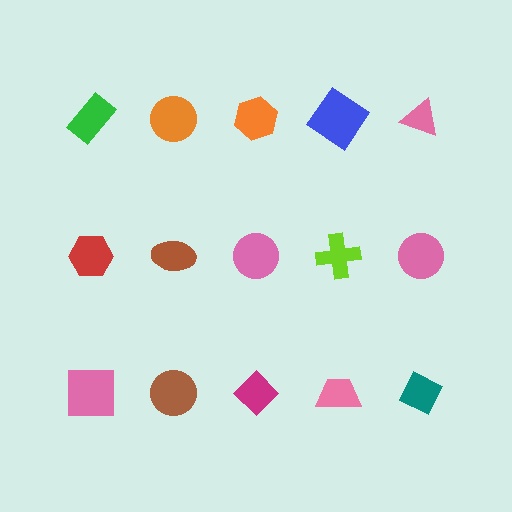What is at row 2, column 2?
A brown ellipse.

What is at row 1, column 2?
An orange circle.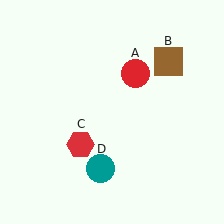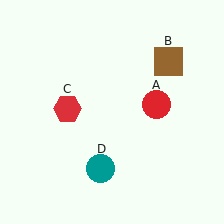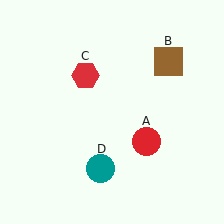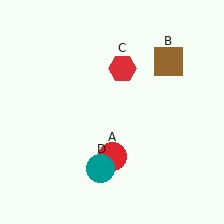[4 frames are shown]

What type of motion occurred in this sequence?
The red circle (object A), red hexagon (object C) rotated clockwise around the center of the scene.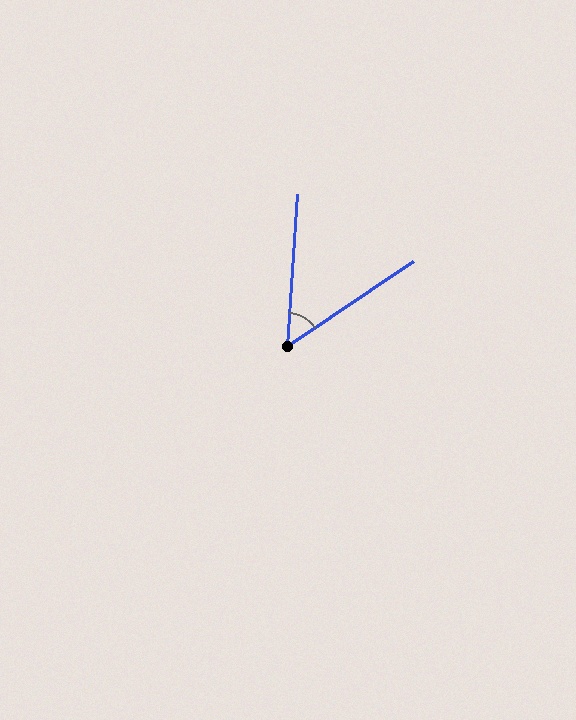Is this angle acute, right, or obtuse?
It is acute.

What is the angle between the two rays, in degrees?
Approximately 52 degrees.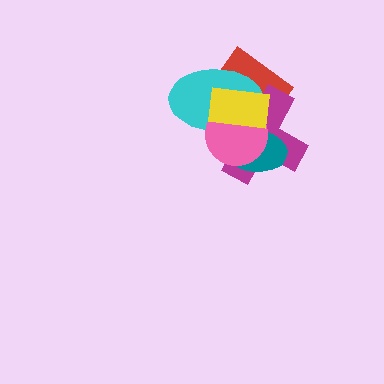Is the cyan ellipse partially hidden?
Yes, it is partially covered by another shape.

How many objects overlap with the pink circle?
5 objects overlap with the pink circle.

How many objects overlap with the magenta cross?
5 objects overlap with the magenta cross.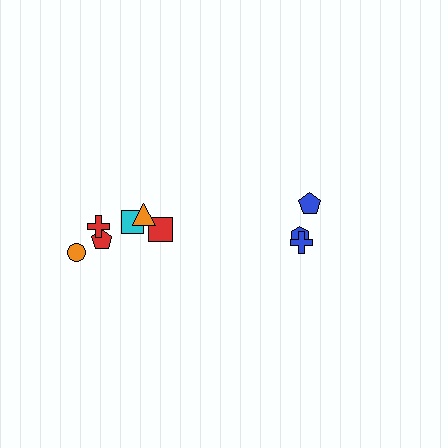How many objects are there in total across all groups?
There are 9 objects.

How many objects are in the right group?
There are 3 objects.